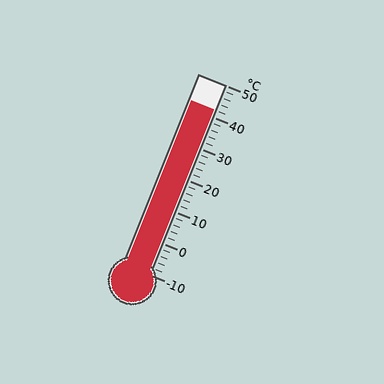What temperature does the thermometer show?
The thermometer shows approximately 42°C.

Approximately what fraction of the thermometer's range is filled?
The thermometer is filled to approximately 85% of its range.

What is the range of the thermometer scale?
The thermometer scale ranges from -10°C to 50°C.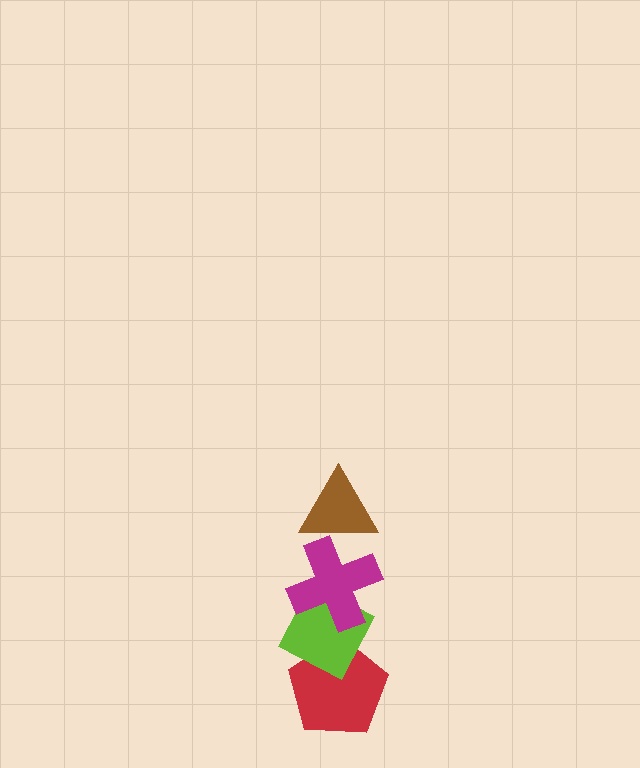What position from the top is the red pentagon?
The red pentagon is 4th from the top.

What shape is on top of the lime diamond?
The magenta cross is on top of the lime diamond.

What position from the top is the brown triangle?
The brown triangle is 1st from the top.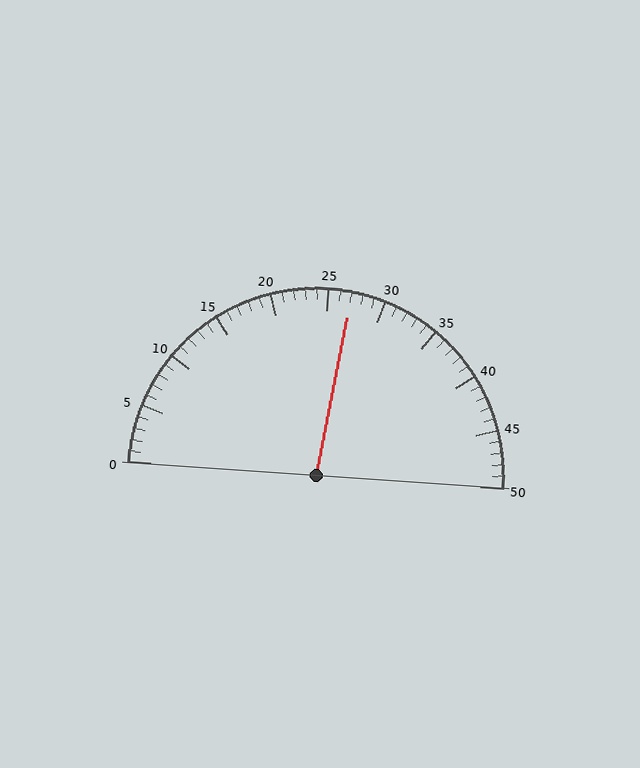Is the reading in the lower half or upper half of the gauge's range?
The reading is in the upper half of the range (0 to 50).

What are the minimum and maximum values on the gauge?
The gauge ranges from 0 to 50.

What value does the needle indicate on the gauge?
The needle indicates approximately 27.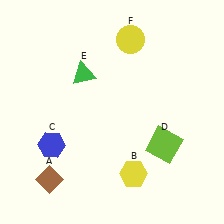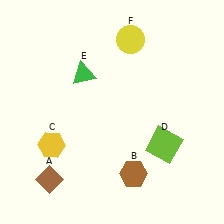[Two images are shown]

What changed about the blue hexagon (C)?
In Image 1, C is blue. In Image 2, it changed to yellow.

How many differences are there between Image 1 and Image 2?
There are 2 differences between the two images.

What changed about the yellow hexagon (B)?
In Image 1, B is yellow. In Image 2, it changed to brown.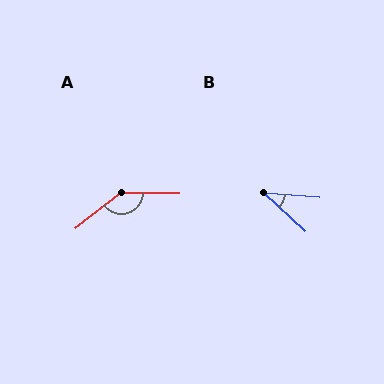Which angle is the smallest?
B, at approximately 39 degrees.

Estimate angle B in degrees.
Approximately 39 degrees.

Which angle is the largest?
A, at approximately 141 degrees.